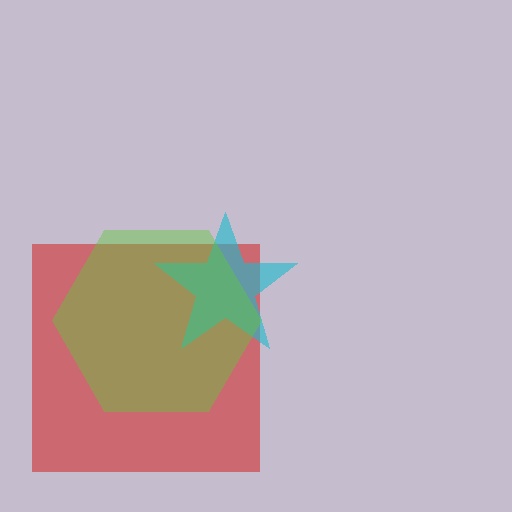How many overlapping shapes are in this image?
There are 3 overlapping shapes in the image.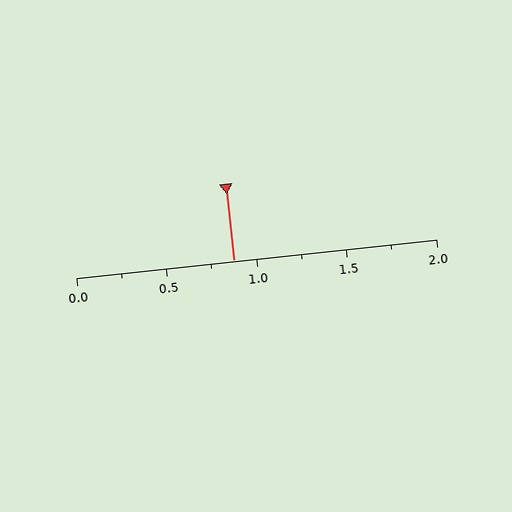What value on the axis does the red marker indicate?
The marker indicates approximately 0.88.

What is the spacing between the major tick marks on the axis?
The major ticks are spaced 0.5 apart.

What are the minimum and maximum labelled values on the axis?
The axis runs from 0.0 to 2.0.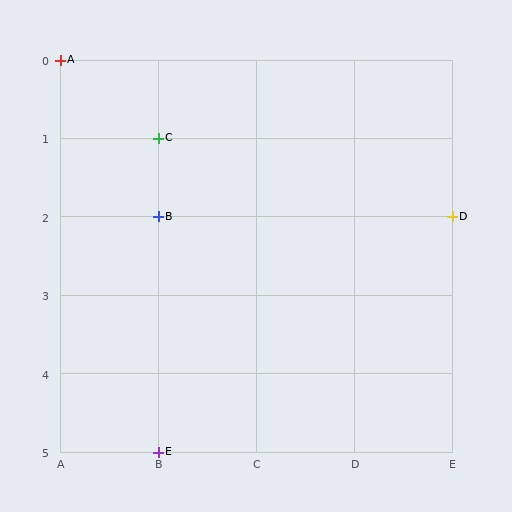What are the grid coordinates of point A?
Point A is at grid coordinates (A, 0).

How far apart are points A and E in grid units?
Points A and E are 1 column and 5 rows apart (about 5.1 grid units diagonally).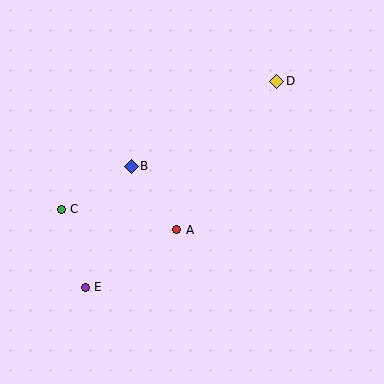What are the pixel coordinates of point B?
Point B is at (131, 166).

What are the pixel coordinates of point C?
Point C is at (61, 209).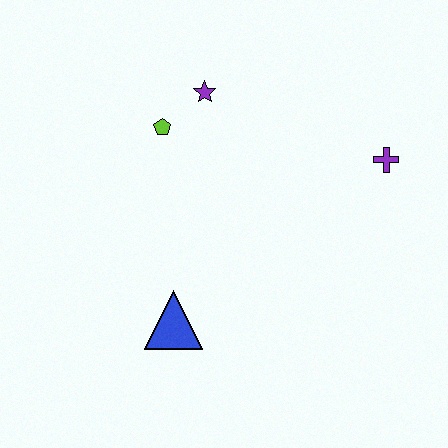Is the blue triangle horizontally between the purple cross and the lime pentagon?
Yes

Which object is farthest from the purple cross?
The blue triangle is farthest from the purple cross.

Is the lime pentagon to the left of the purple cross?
Yes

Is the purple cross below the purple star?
Yes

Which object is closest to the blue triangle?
The lime pentagon is closest to the blue triangle.